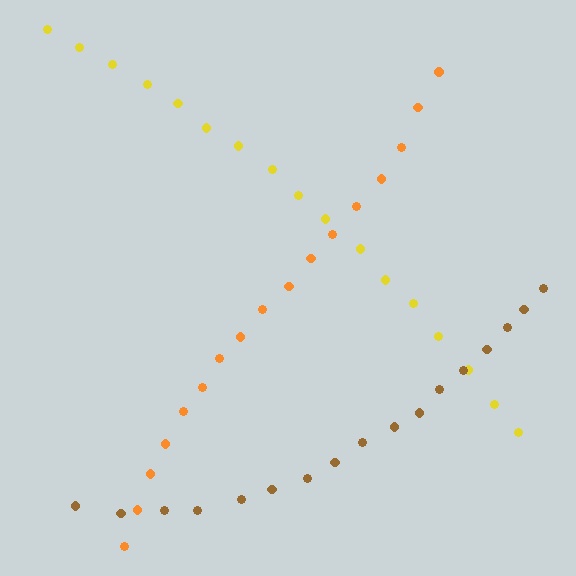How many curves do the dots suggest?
There are 3 distinct paths.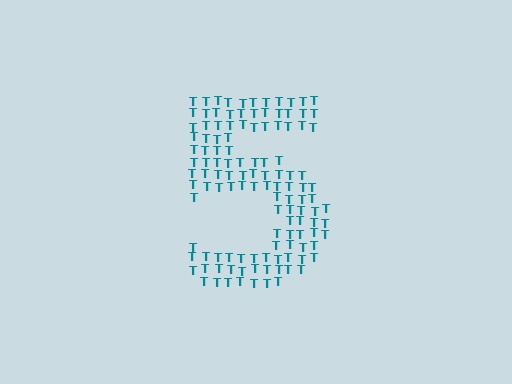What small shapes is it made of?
It is made of small letter T's.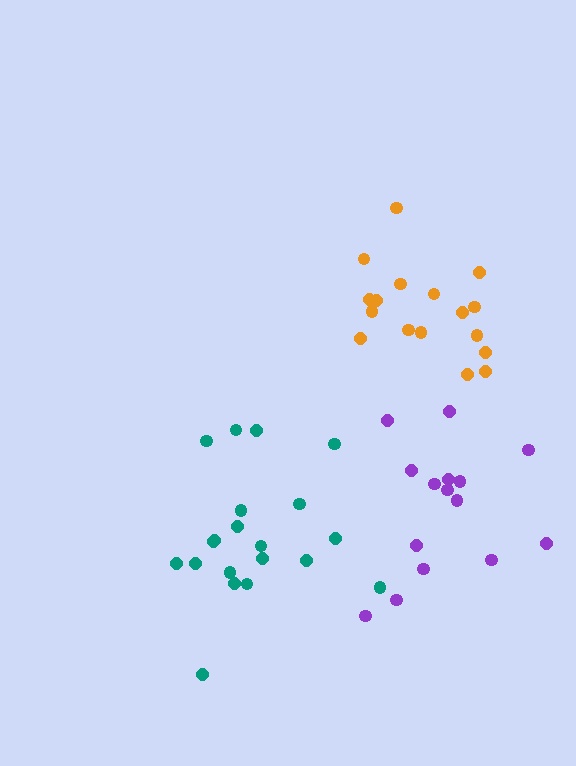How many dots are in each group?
Group 1: 15 dots, Group 2: 17 dots, Group 3: 20 dots (52 total).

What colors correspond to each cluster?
The clusters are colored: purple, orange, teal.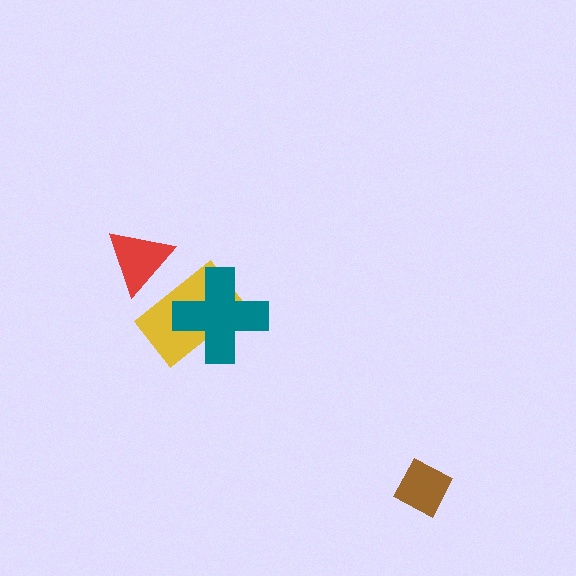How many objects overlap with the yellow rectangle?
2 objects overlap with the yellow rectangle.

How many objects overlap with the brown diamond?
0 objects overlap with the brown diamond.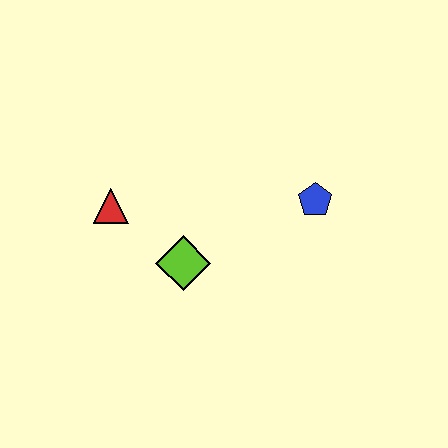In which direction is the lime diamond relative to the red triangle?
The lime diamond is to the right of the red triangle.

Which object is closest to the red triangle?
The lime diamond is closest to the red triangle.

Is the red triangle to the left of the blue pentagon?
Yes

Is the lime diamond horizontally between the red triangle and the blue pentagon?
Yes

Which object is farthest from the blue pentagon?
The red triangle is farthest from the blue pentagon.